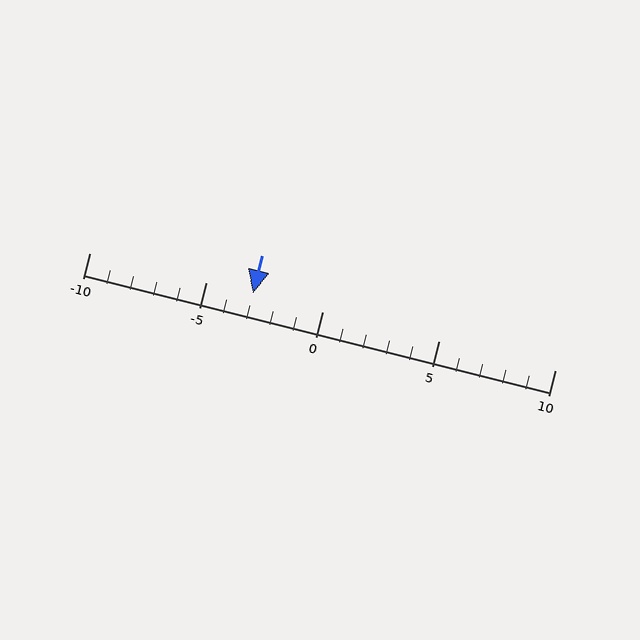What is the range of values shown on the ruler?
The ruler shows values from -10 to 10.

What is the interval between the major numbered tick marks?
The major tick marks are spaced 5 units apart.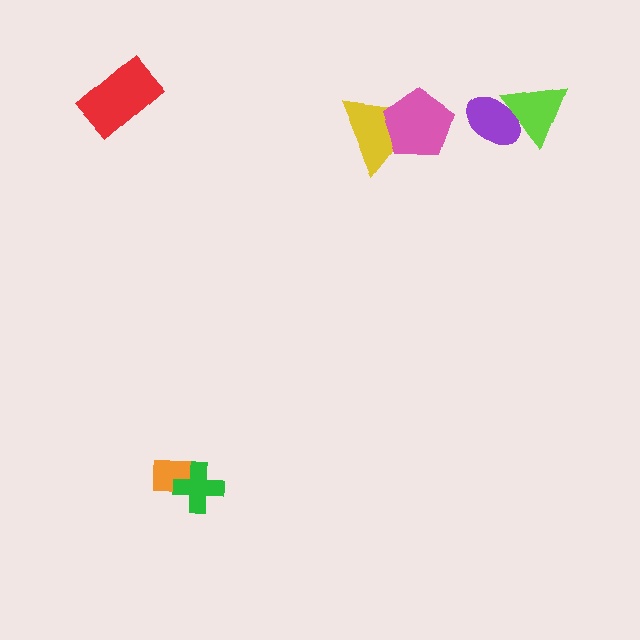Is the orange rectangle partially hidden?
Yes, it is partially covered by another shape.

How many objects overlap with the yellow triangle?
1 object overlaps with the yellow triangle.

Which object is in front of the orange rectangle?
The green cross is in front of the orange rectangle.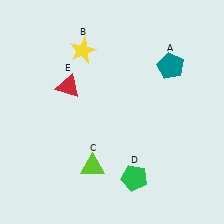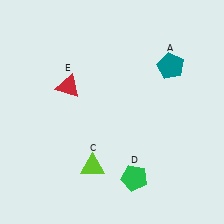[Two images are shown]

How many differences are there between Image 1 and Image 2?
There is 1 difference between the two images.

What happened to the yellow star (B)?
The yellow star (B) was removed in Image 2. It was in the top-left area of Image 1.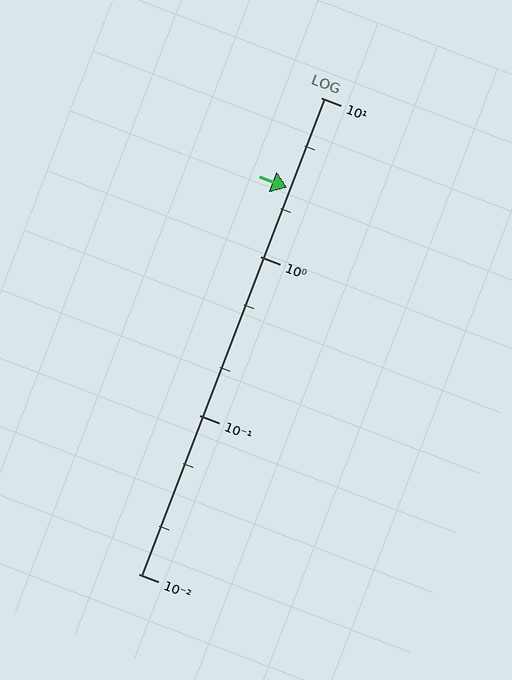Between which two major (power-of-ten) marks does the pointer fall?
The pointer is between 1 and 10.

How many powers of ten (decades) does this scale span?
The scale spans 3 decades, from 0.01 to 10.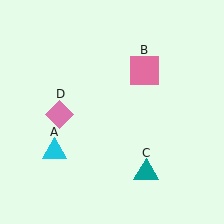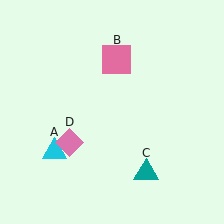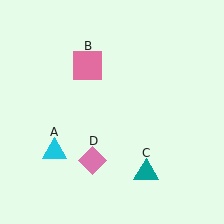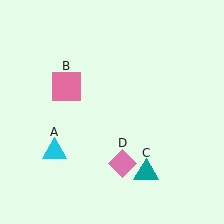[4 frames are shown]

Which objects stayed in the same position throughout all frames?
Cyan triangle (object A) and teal triangle (object C) remained stationary.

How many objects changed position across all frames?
2 objects changed position: pink square (object B), pink diamond (object D).